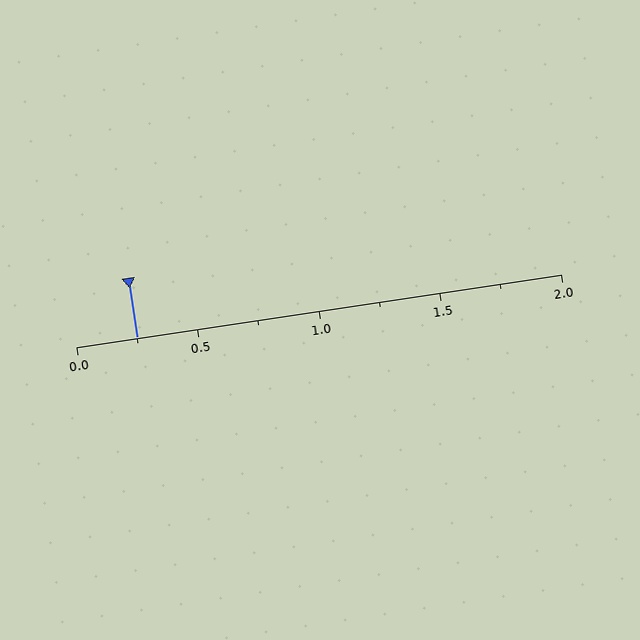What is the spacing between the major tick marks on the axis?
The major ticks are spaced 0.5 apart.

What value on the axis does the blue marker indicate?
The marker indicates approximately 0.25.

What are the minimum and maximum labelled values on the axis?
The axis runs from 0.0 to 2.0.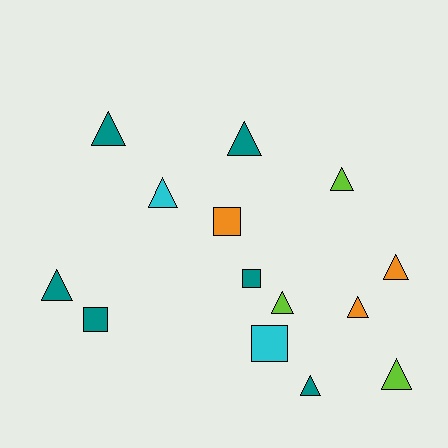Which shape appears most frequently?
Triangle, with 10 objects.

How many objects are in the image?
There are 14 objects.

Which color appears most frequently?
Teal, with 6 objects.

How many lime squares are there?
There are no lime squares.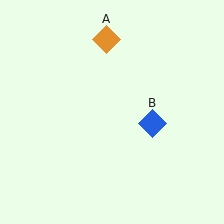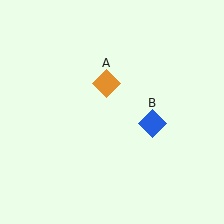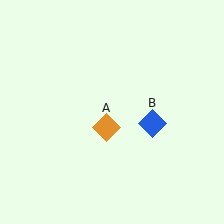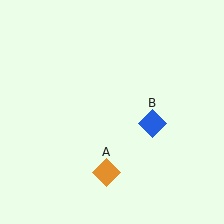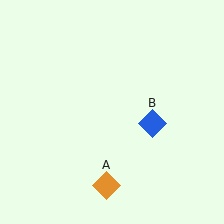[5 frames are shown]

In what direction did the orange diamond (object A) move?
The orange diamond (object A) moved down.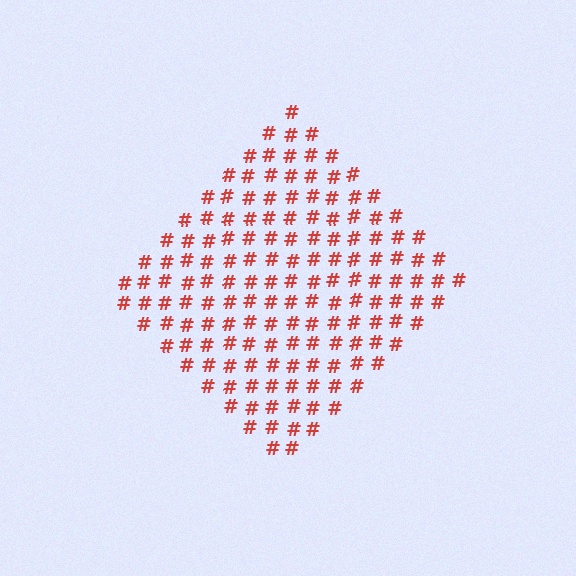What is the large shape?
The large shape is a diamond.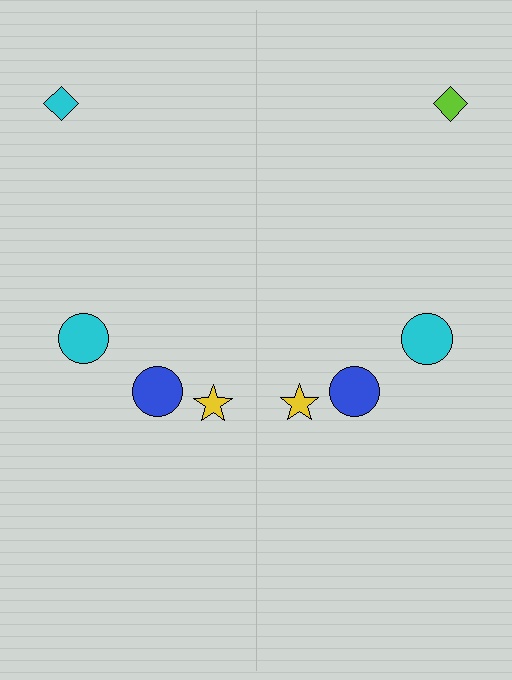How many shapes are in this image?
There are 8 shapes in this image.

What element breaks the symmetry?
The lime diamond on the right side breaks the symmetry — its mirror counterpart is cyan.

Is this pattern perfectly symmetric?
No, the pattern is not perfectly symmetric. The lime diamond on the right side breaks the symmetry — its mirror counterpart is cyan.